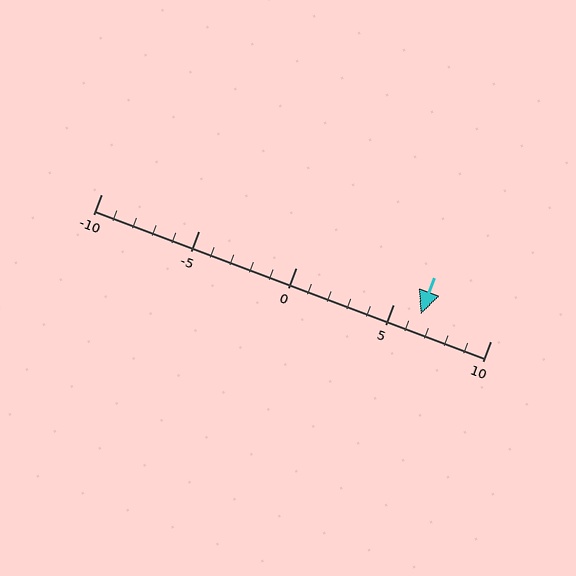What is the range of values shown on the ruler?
The ruler shows values from -10 to 10.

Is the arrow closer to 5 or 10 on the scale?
The arrow is closer to 5.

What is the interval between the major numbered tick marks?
The major tick marks are spaced 5 units apart.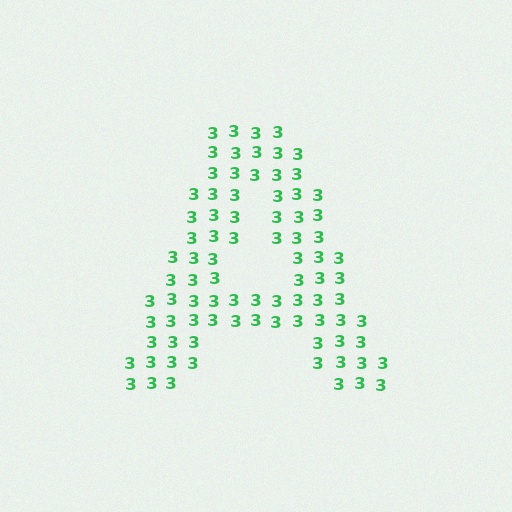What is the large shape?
The large shape is the letter A.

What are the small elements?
The small elements are digit 3's.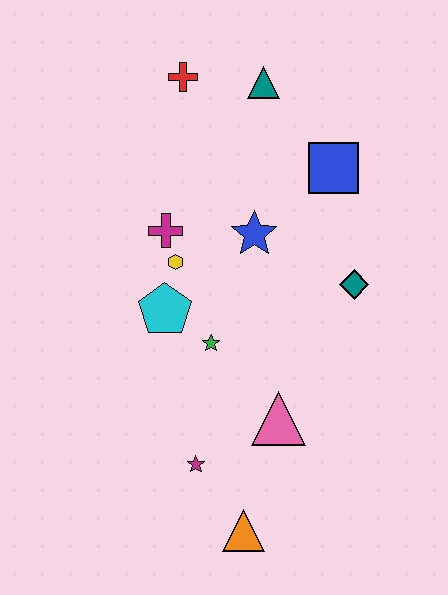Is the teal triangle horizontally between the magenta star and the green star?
No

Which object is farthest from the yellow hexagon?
The orange triangle is farthest from the yellow hexagon.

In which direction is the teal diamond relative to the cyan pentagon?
The teal diamond is to the right of the cyan pentagon.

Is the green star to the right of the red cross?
Yes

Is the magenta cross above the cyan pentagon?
Yes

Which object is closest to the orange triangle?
The magenta star is closest to the orange triangle.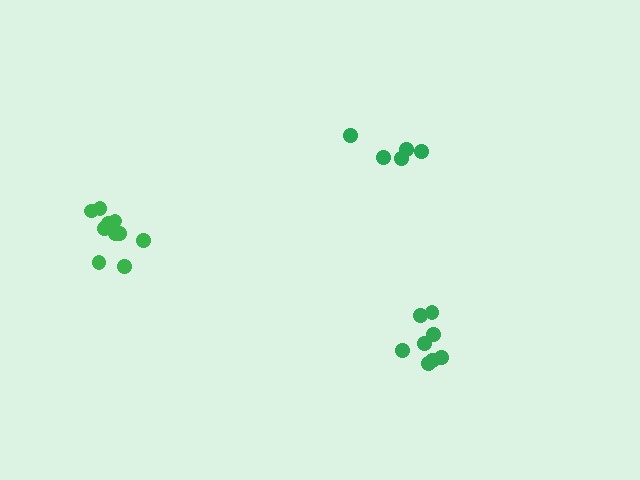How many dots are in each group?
Group 1: 10 dots, Group 2: 8 dots, Group 3: 5 dots (23 total).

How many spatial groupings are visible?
There are 3 spatial groupings.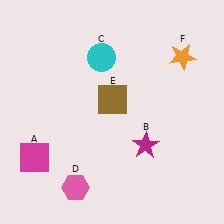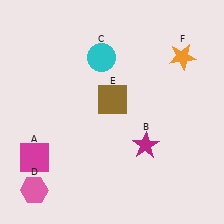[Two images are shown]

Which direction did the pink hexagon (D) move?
The pink hexagon (D) moved left.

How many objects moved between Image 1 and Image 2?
1 object moved between the two images.